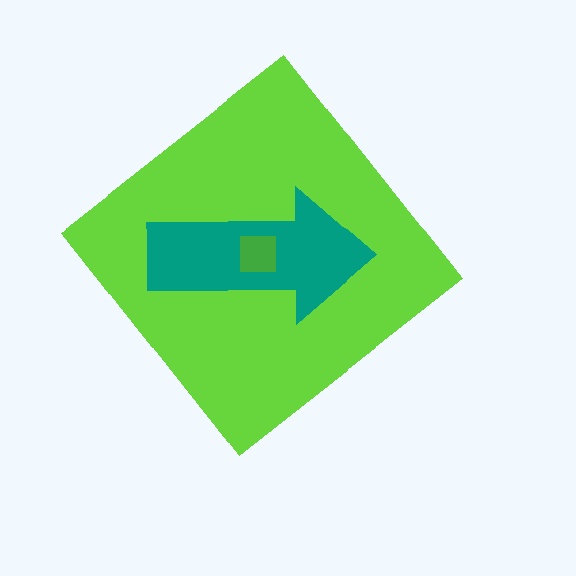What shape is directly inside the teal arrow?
The green square.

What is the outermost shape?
The lime diamond.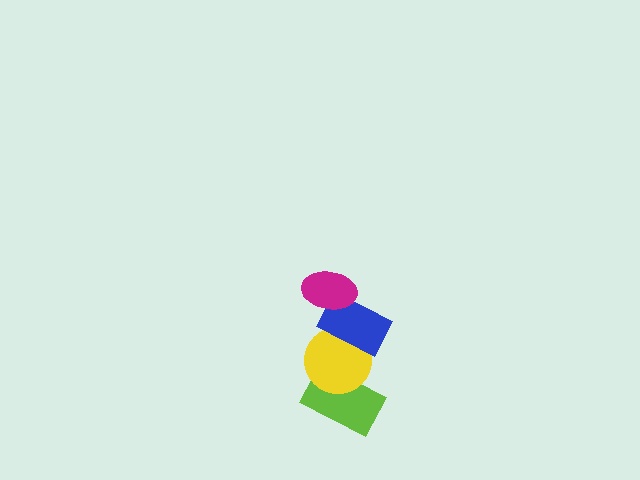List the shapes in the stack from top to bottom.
From top to bottom: the magenta ellipse, the blue rectangle, the yellow circle, the lime rectangle.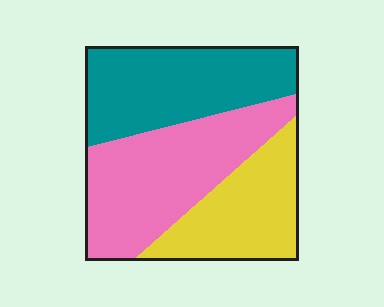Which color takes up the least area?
Yellow, at roughly 25%.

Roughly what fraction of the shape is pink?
Pink covers 39% of the shape.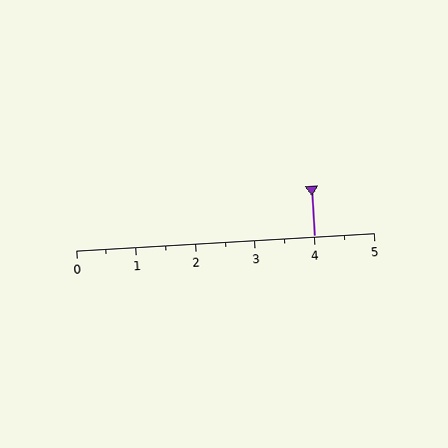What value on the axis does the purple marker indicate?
The marker indicates approximately 4.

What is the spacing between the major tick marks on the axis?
The major ticks are spaced 1 apart.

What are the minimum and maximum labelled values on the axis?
The axis runs from 0 to 5.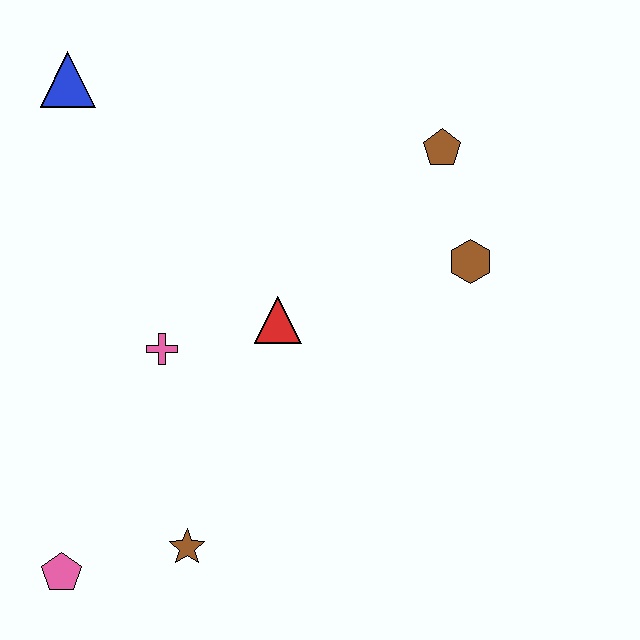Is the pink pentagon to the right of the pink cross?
No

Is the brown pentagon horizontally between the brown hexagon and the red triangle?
Yes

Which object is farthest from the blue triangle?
The pink pentagon is farthest from the blue triangle.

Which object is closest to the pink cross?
The red triangle is closest to the pink cross.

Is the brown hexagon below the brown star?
No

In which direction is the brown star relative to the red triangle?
The brown star is below the red triangle.